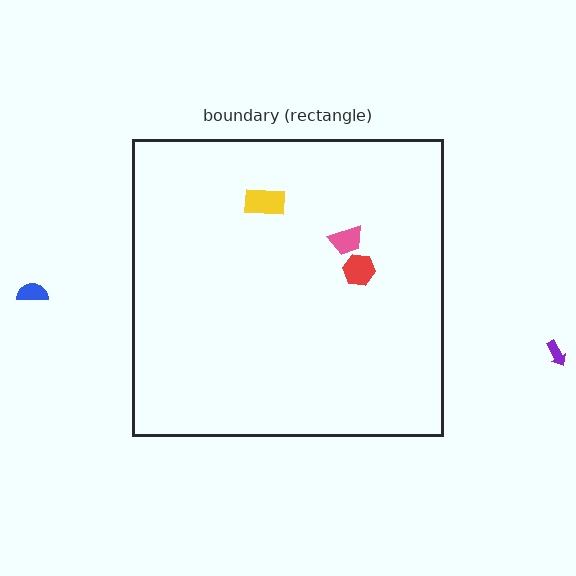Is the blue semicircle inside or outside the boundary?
Outside.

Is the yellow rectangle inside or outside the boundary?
Inside.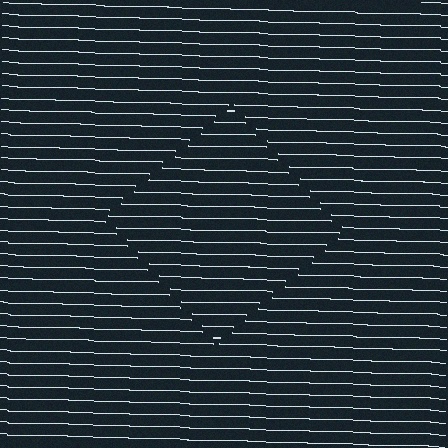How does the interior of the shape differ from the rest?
The interior of the shape contains the same grating, shifted by half a period — the contour is defined by the phase discontinuity where line-ends from the inner and outer gratings abut.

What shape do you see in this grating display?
An illusory square. The interior of the shape contains the same grating, shifted by half a period — the contour is defined by the phase discontinuity where line-ends from the inner and outer gratings abut.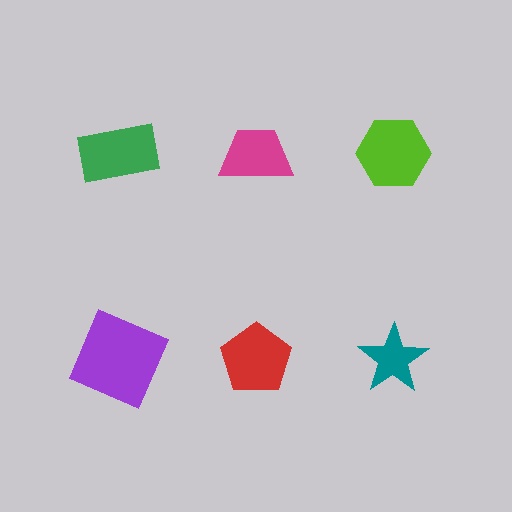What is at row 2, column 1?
A purple square.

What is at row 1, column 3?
A lime hexagon.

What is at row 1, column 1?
A green rectangle.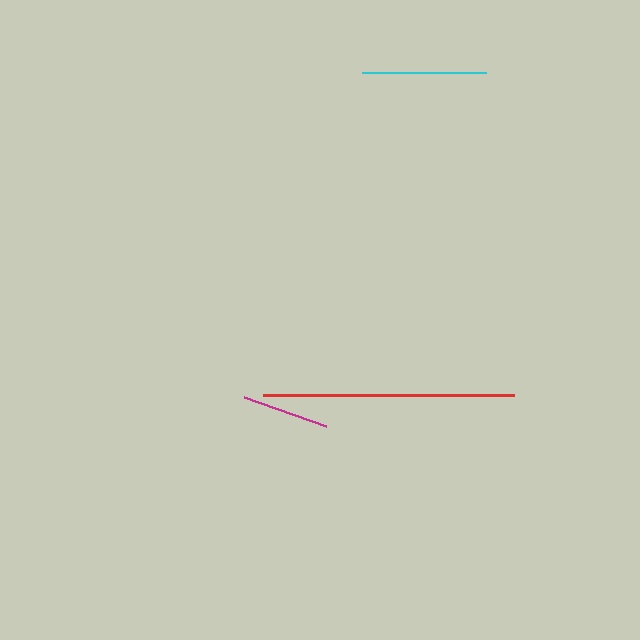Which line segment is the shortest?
The magenta line is the shortest at approximately 87 pixels.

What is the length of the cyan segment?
The cyan segment is approximately 125 pixels long.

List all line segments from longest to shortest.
From longest to shortest: red, cyan, magenta.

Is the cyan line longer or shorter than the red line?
The red line is longer than the cyan line.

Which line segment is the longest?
The red line is the longest at approximately 251 pixels.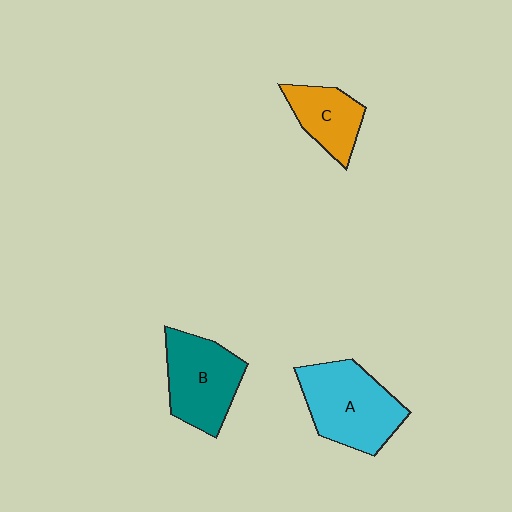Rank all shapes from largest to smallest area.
From largest to smallest: A (cyan), B (teal), C (orange).